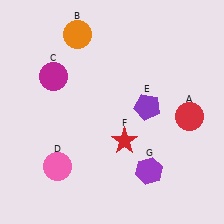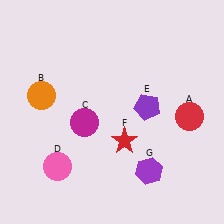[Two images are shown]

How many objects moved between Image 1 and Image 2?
2 objects moved between the two images.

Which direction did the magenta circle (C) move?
The magenta circle (C) moved down.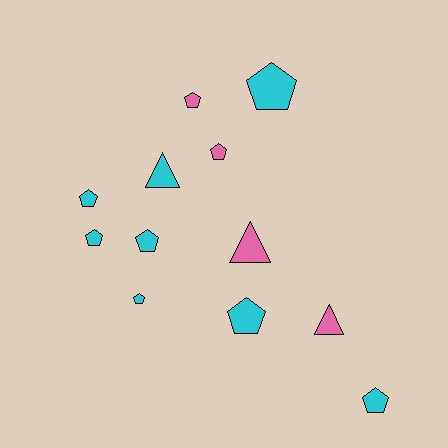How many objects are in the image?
There are 12 objects.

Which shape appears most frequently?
Pentagon, with 9 objects.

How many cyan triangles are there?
There is 1 cyan triangle.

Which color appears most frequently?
Cyan, with 8 objects.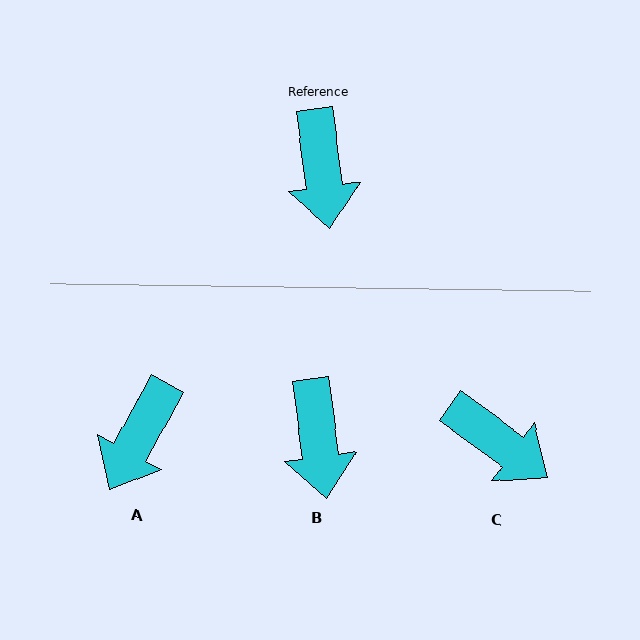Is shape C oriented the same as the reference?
No, it is off by about 46 degrees.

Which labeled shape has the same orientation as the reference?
B.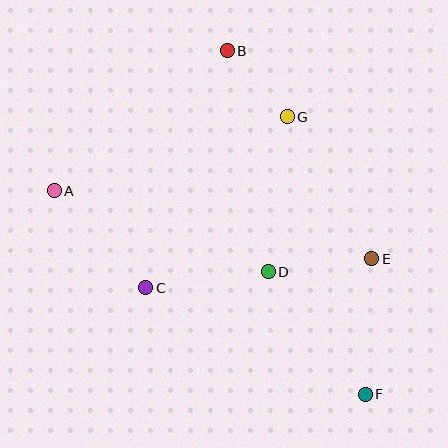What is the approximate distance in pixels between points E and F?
The distance between E and F is approximately 136 pixels.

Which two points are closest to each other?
Points B and G are closest to each other.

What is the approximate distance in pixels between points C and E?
The distance between C and E is approximately 228 pixels.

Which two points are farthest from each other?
Points A and F are farthest from each other.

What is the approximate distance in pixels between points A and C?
The distance between A and C is approximately 133 pixels.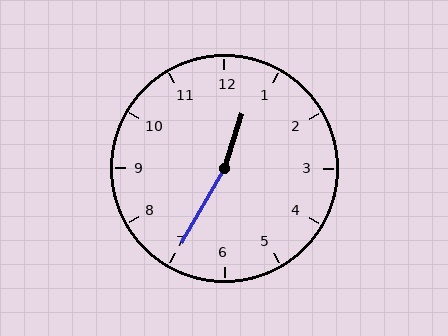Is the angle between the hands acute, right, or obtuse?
It is obtuse.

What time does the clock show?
12:35.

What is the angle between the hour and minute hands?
Approximately 168 degrees.